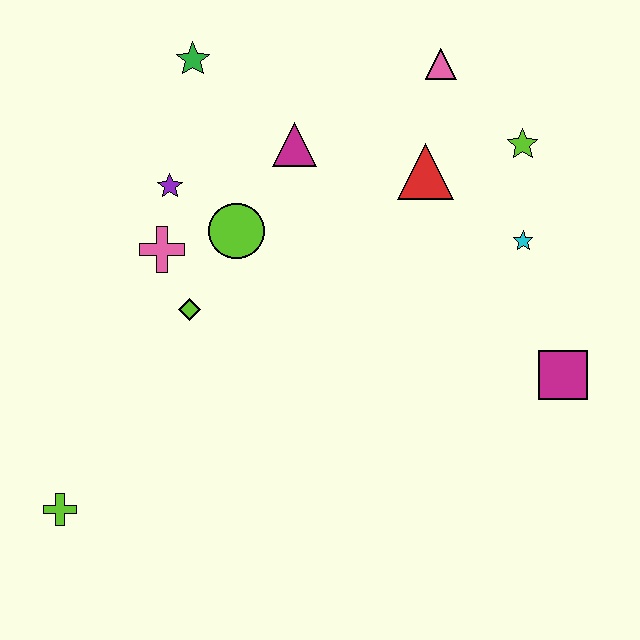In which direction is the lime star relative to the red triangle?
The lime star is to the right of the red triangle.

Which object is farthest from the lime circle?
The magenta square is farthest from the lime circle.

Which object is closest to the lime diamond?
The pink cross is closest to the lime diamond.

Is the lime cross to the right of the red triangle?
No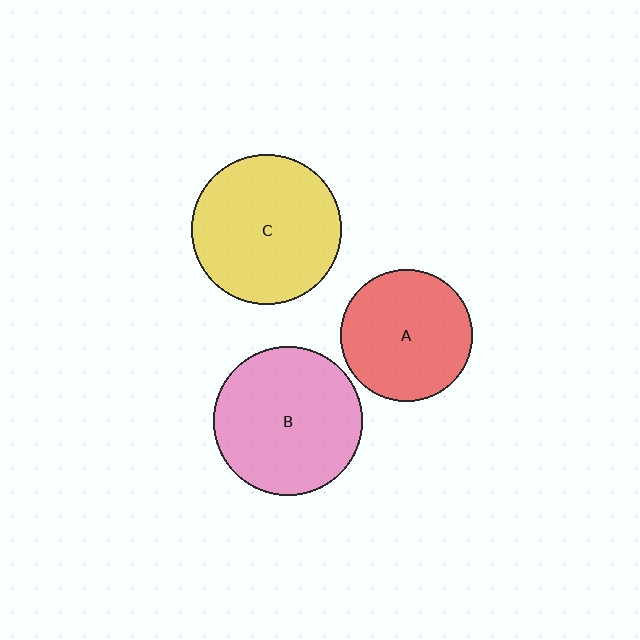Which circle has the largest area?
Circle C (yellow).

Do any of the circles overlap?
No, none of the circles overlap.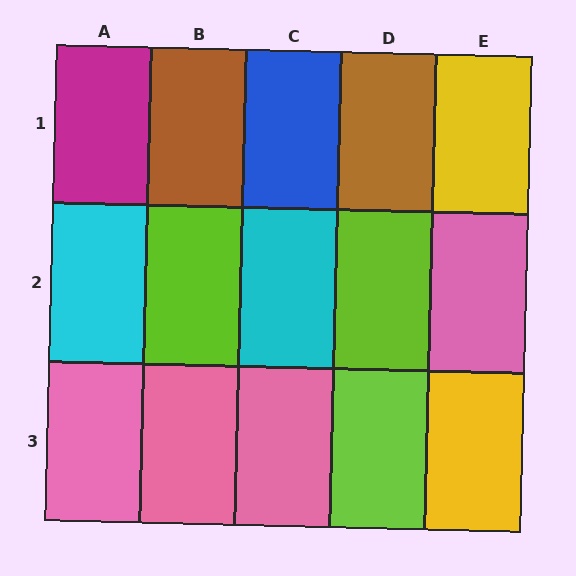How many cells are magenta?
1 cell is magenta.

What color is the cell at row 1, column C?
Blue.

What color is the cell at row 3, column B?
Pink.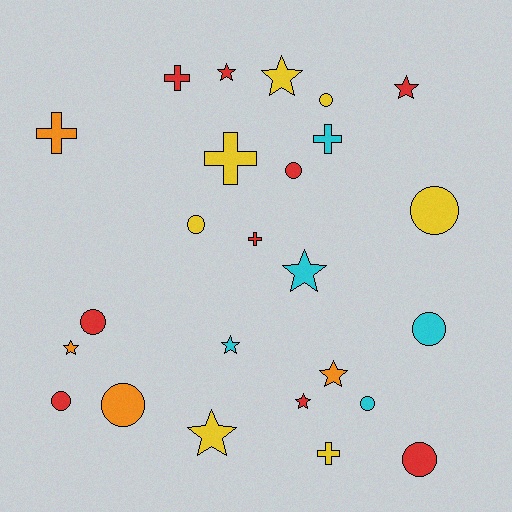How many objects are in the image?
There are 25 objects.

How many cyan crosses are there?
There is 1 cyan cross.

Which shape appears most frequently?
Circle, with 10 objects.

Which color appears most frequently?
Red, with 9 objects.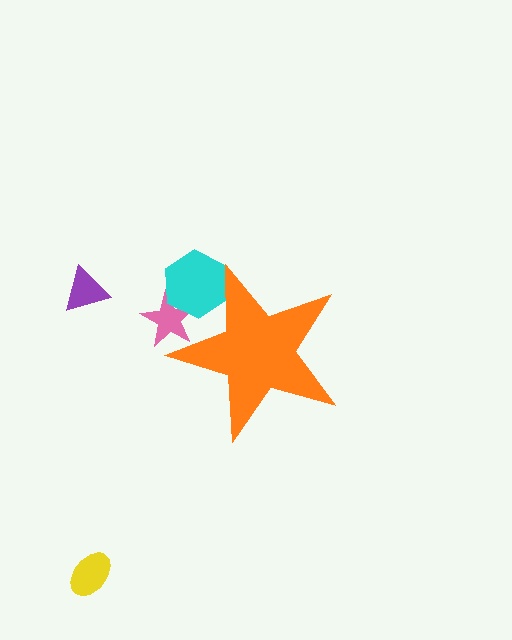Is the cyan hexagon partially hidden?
Yes, the cyan hexagon is partially hidden behind the orange star.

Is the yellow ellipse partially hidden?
No, the yellow ellipse is fully visible.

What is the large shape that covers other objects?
An orange star.